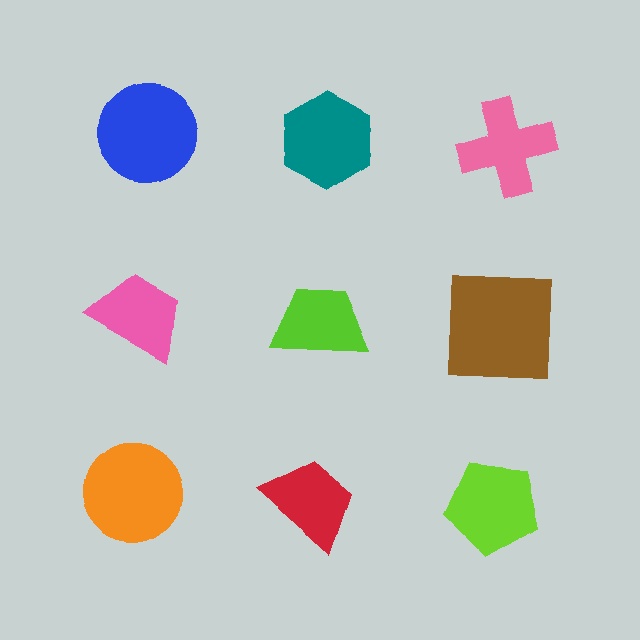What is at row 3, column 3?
A lime pentagon.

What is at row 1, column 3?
A pink cross.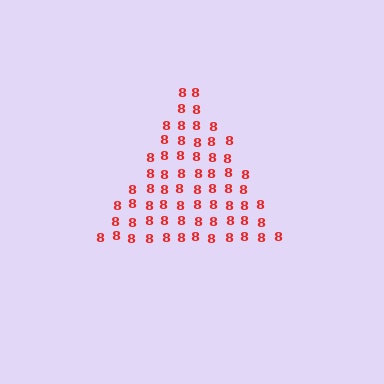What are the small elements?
The small elements are digit 8's.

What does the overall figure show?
The overall figure shows a triangle.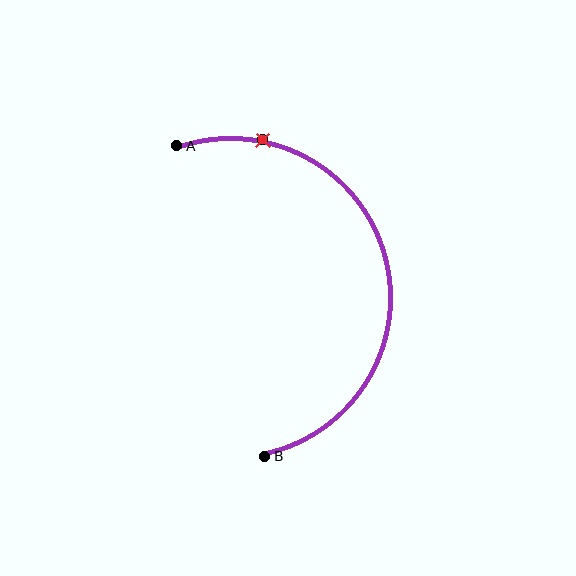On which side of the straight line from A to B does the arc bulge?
The arc bulges to the right of the straight line connecting A and B.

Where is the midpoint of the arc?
The arc midpoint is the point on the curve farthest from the straight line joining A and B. It sits to the right of that line.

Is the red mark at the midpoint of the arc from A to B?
No. The red mark lies on the arc but is closer to endpoint A. The arc midpoint would be at the point on the curve equidistant along the arc from both A and B.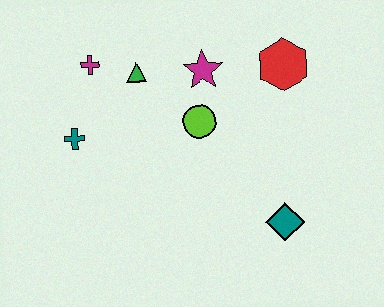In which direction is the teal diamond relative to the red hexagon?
The teal diamond is below the red hexagon.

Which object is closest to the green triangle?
The magenta cross is closest to the green triangle.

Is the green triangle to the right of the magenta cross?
Yes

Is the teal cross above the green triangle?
No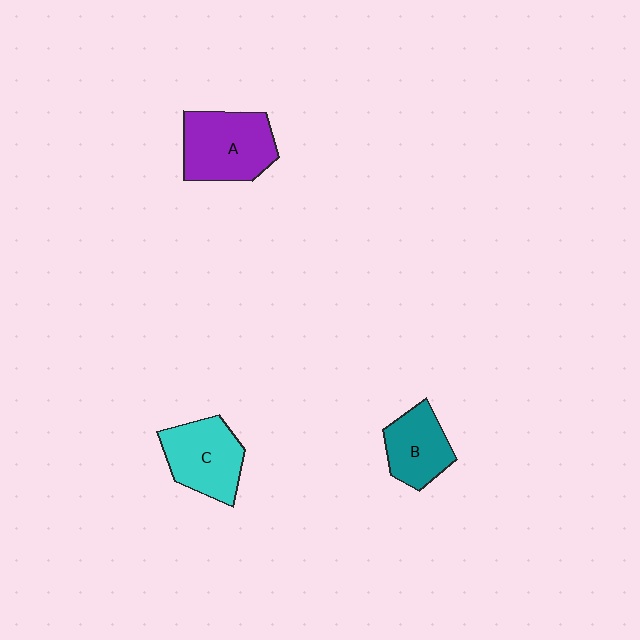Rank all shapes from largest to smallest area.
From largest to smallest: A (purple), C (cyan), B (teal).